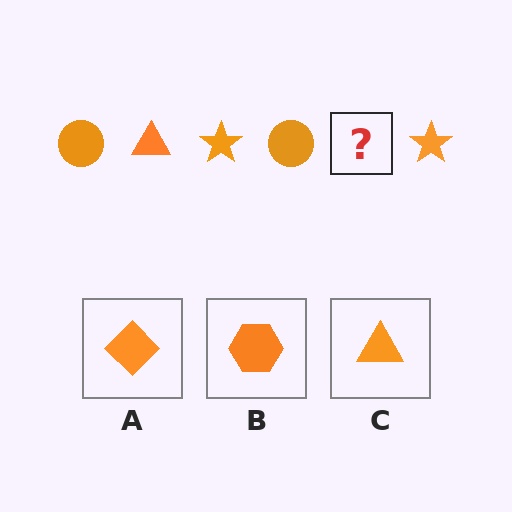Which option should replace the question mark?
Option C.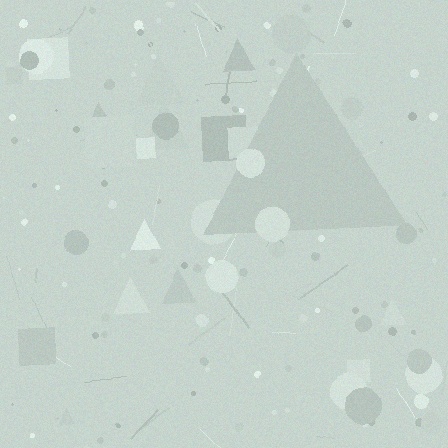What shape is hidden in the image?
A triangle is hidden in the image.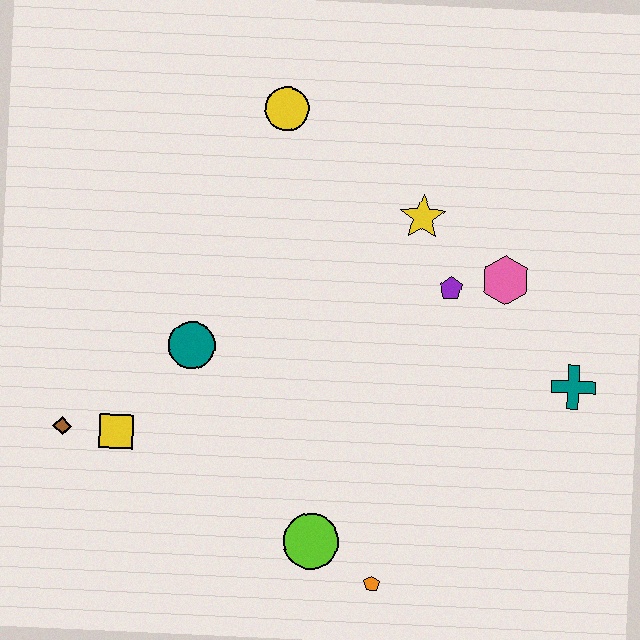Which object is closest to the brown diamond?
The yellow square is closest to the brown diamond.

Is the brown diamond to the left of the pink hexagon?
Yes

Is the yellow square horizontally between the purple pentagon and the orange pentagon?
No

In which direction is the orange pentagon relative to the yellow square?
The orange pentagon is to the right of the yellow square.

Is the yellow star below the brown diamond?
No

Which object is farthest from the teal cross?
The brown diamond is farthest from the teal cross.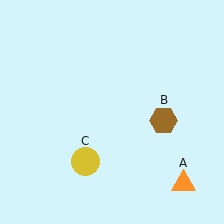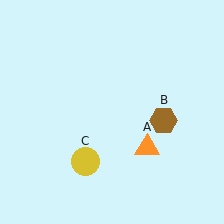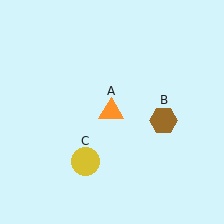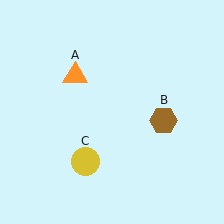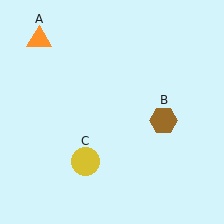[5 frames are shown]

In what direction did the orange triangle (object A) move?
The orange triangle (object A) moved up and to the left.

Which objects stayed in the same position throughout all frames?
Brown hexagon (object B) and yellow circle (object C) remained stationary.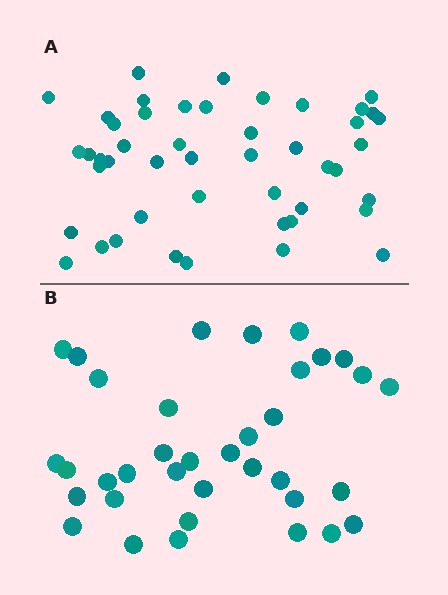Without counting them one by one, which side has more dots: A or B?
Region A (the top region) has more dots.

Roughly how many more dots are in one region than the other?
Region A has roughly 12 or so more dots than region B.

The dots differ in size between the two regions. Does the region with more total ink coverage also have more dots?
No. Region B has more total ink coverage because its dots are larger, but region A actually contains more individual dots. Total area can be misleading — the number of items is what matters here.